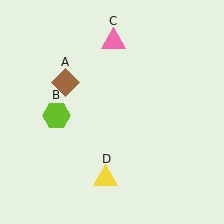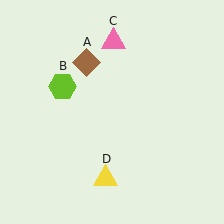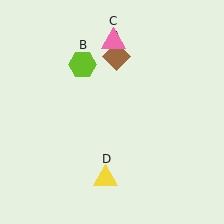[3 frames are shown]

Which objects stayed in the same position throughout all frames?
Pink triangle (object C) and yellow triangle (object D) remained stationary.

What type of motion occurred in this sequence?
The brown diamond (object A), lime hexagon (object B) rotated clockwise around the center of the scene.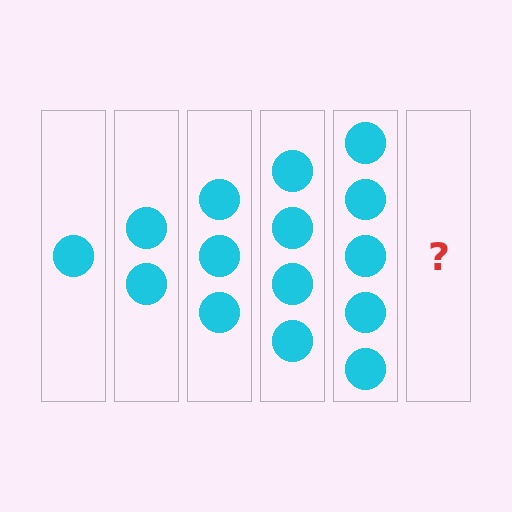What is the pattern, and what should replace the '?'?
The pattern is that each step adds one more circle. The '?' should be 6 circles.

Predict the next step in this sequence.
The next step is 6 circles.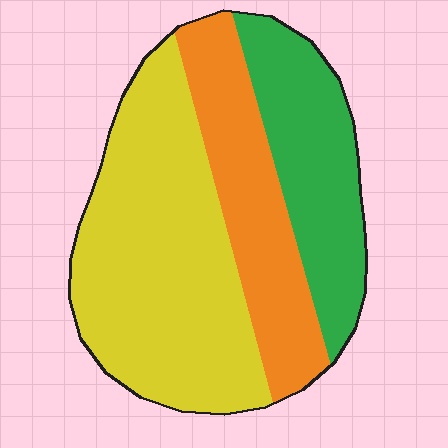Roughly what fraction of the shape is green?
Green takes up about one quarter (1/4) of the shape.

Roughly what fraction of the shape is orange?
Orange takes up about one quarter (1/4) of the shape.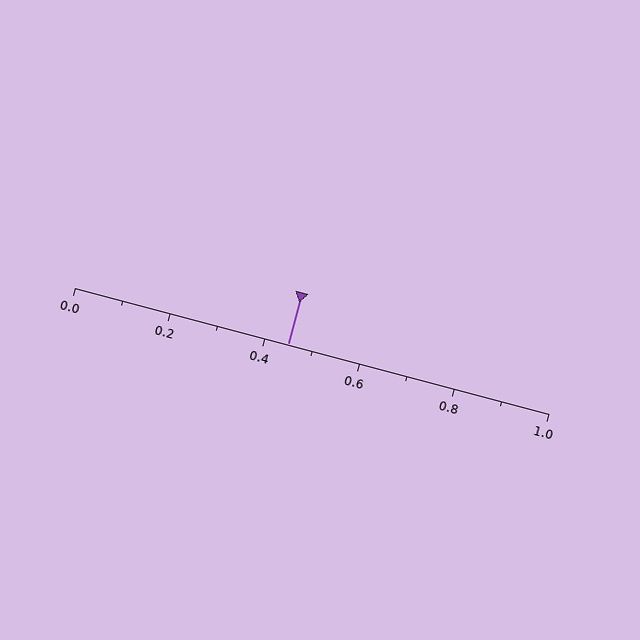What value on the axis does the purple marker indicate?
The marker indicates approximately 0.45.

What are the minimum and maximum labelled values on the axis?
The axis runs from 0.0 to 1.0.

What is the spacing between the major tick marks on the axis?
The major ticks are spaced 0.2 apart.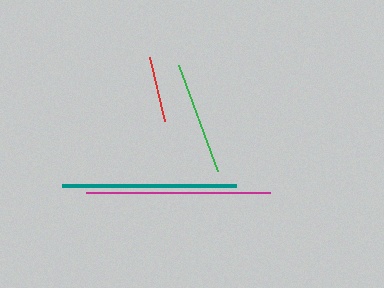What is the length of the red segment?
The red segment is approximately 66 pixels long.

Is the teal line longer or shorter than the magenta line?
The magenta line is longer than the teal line.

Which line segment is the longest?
The magenta line is the longest at approximately 185 pixels.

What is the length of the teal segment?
The teal segment is approximately 175 pixels long.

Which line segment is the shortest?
The red line is the shortest at approximately 66 pixels.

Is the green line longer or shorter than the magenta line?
The magenta line is longer than the green line.